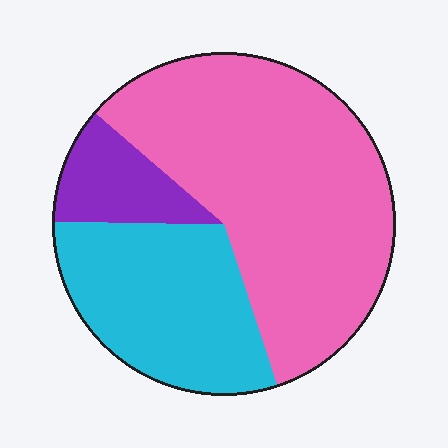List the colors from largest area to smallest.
From largest to smallest: pink, cyan, purple.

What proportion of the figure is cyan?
Cyan covers about 30% of the figure.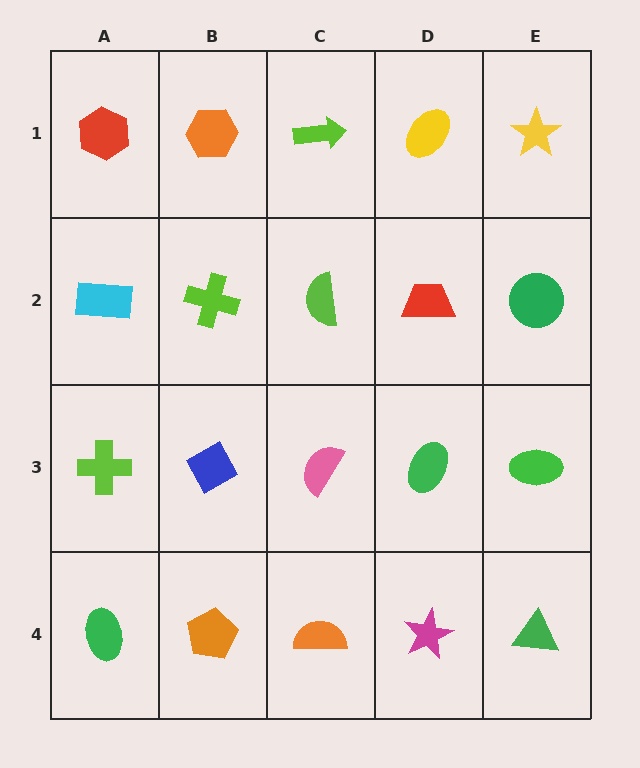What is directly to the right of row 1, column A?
An orange hexagon.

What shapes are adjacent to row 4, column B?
A blue diamond (row 3, column B), a green ellipse (row 4, column A), an orange semicircle (row 4, column C).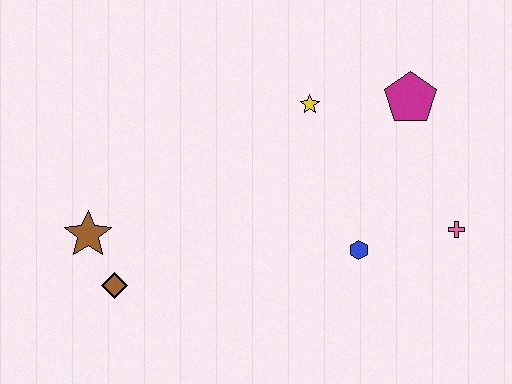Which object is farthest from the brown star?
The pink cross is farthest from the brown star.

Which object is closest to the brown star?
The brown diamond is closest to the brown star.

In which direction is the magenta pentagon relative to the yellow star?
The magenta pentagon is to the right of the yellow star.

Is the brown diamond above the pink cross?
No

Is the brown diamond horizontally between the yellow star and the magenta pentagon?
No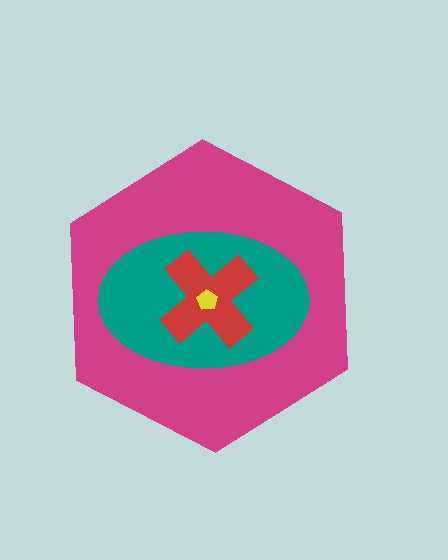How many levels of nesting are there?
4.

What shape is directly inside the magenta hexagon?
The teal ellipse.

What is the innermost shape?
The yellow pentagon.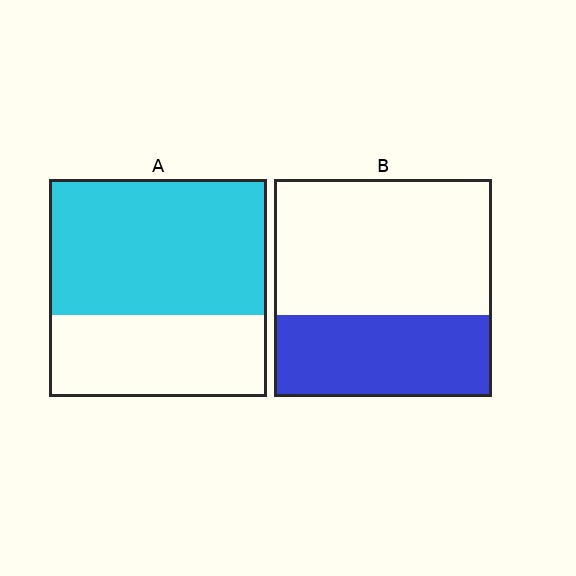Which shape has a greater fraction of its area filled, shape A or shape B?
Shape A.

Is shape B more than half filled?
No.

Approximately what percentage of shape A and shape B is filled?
A is approximately 60% and B is approximately 40%.